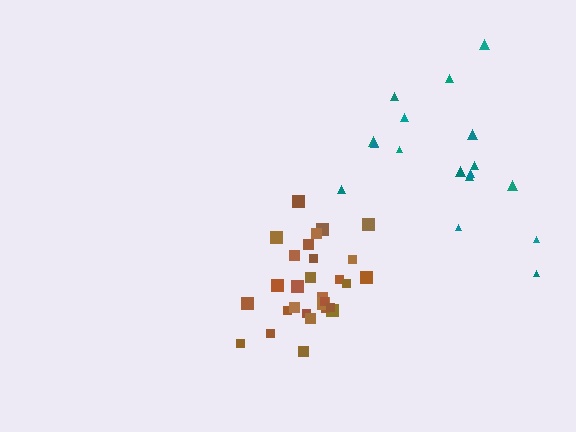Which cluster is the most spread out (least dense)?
Teal.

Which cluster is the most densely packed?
Brown.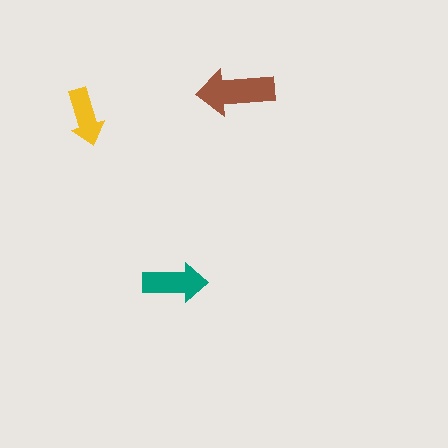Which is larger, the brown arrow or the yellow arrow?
The brown one.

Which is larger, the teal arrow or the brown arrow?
The brown one.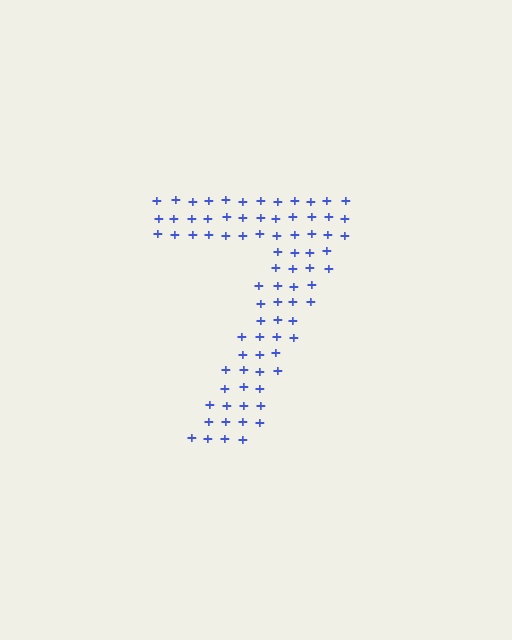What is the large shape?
The large shape is the digit 7.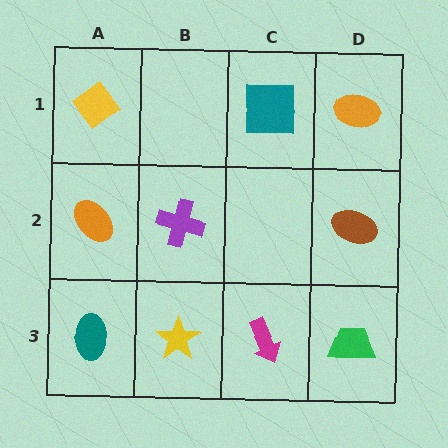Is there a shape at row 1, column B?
No, that cell is empty.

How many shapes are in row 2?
3 shapes.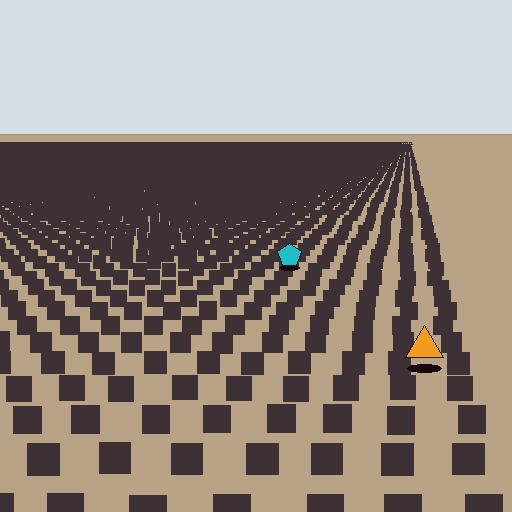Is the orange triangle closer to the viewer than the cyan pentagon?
Yes. The orange triangle is closer — you can tell from the texture gradient: the ground texture is coarser near it.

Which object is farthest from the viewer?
The cyan pentagon is farthest from the viewer. It appears smaller and the ground texture around it is denser.